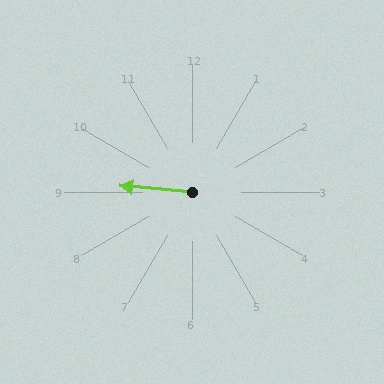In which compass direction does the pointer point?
West.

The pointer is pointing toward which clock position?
Roughly 9 o'clock.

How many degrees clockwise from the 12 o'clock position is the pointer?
Approximately 275 degrees.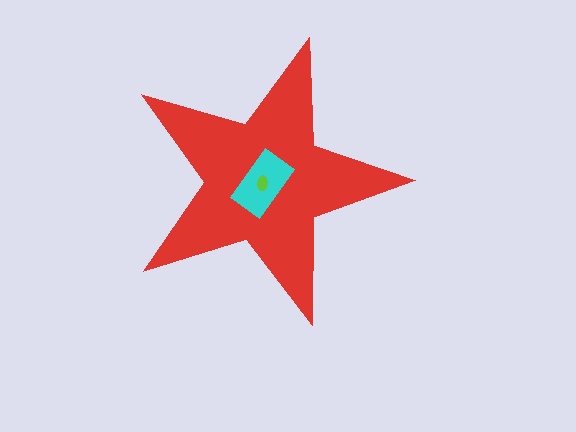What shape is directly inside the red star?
The cyan rectangle.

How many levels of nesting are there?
3.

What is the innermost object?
The lime ellipse.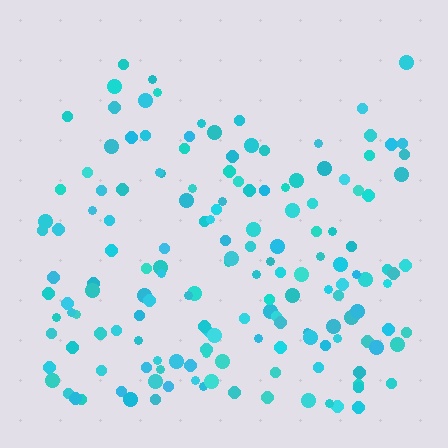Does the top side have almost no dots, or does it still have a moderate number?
Still a moderate number, just noticeably fewer than the bottom.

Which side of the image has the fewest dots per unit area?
The top.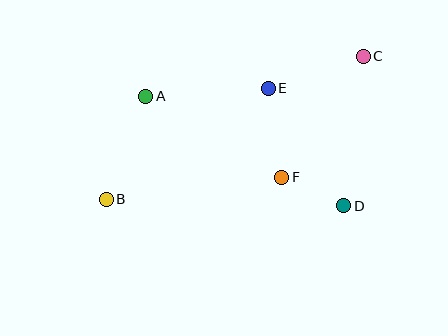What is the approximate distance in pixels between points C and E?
The distance between C and E is approximately 100 pixels.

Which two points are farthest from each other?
Points B and C are farthest from each other.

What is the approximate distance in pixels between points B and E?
The distance between B and E is approximately 196 pixels.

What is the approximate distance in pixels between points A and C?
The distance between A and C is approximately 221 pixels.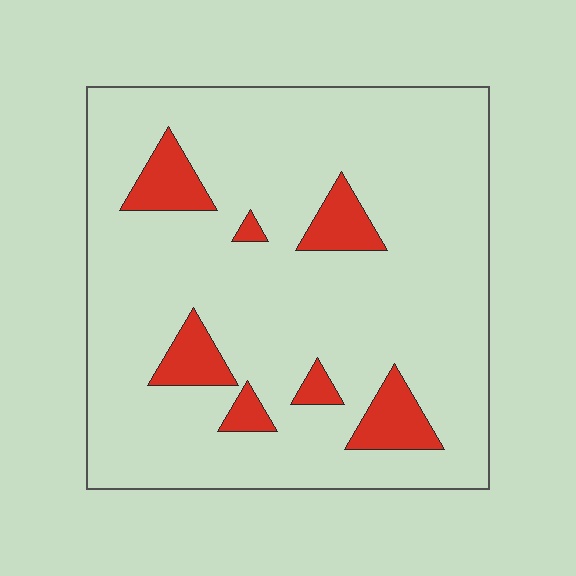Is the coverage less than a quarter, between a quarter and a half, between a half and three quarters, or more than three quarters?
Less than a quarter.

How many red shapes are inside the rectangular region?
7.